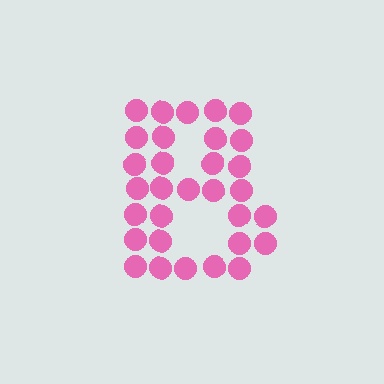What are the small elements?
The small elements are circles.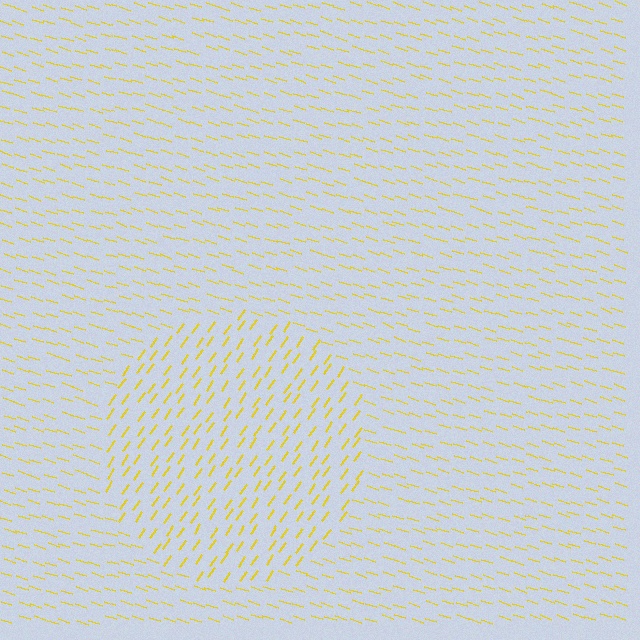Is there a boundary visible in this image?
Yes, there is a texture boundary formed by a change in line orientation.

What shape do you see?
I see a circle.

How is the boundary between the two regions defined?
The boundary is defined purely by a change in line orientation (approximately 73 degrees difference). All lines are the same color and thickness.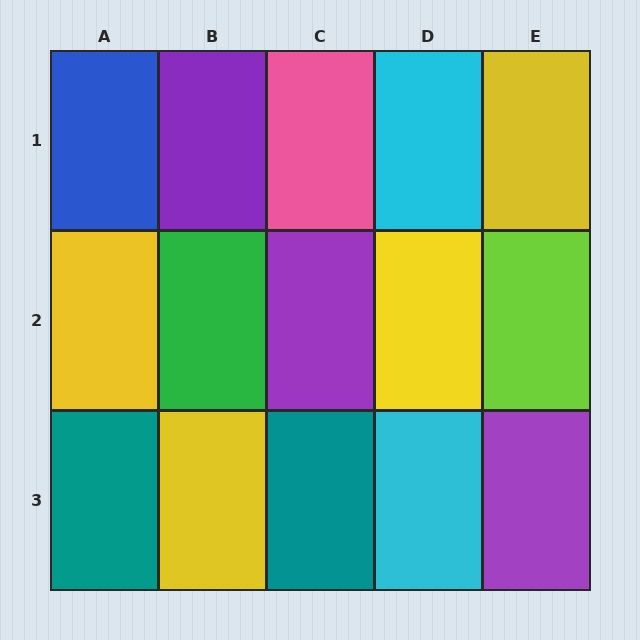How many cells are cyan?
2 cells are cyan.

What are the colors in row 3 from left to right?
Teal, yellow, teal, cyan, purple.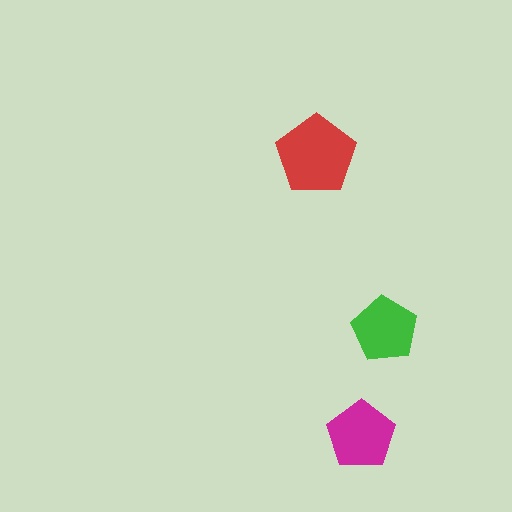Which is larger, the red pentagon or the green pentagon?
The red one.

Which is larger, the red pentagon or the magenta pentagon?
The red one.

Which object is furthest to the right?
The green pentagon is rightmost.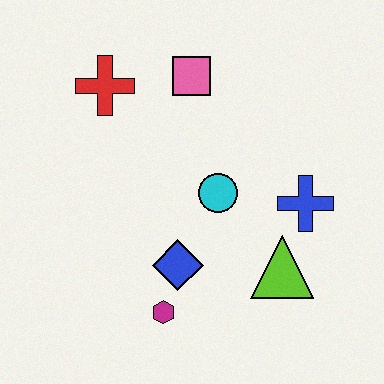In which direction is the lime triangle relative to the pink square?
The lime triangle is below the pink square.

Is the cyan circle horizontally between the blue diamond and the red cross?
No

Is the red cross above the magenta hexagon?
Yes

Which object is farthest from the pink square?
The magenta hexagon is farthest from the pink square.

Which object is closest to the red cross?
The pink square is closest to the red cross.